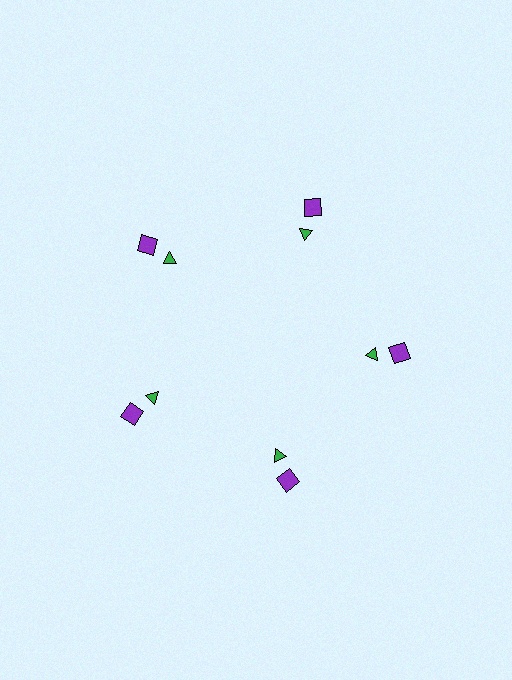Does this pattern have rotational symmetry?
Yes, this pattern has 5-fold rotational symmetry. It looks the same after rotating 72 degrees around the center.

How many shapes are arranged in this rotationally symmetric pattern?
There are 10 shapes, arranged in 5 groups of 2.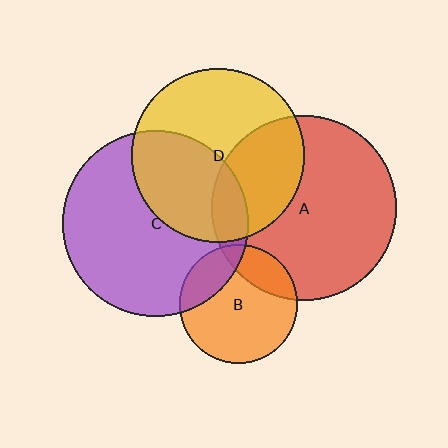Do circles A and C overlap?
Yes.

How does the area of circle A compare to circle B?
Approximately 2.4 times.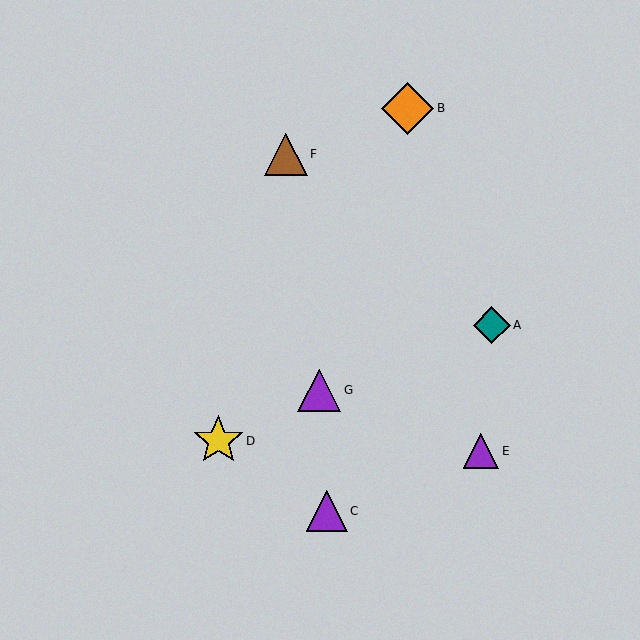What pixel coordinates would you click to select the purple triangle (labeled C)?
Click at (327, 511) to select the purple triangle C.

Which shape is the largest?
The orange diamond (labeled B) is the largest.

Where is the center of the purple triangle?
The center of the purple triangle is at (319, 390).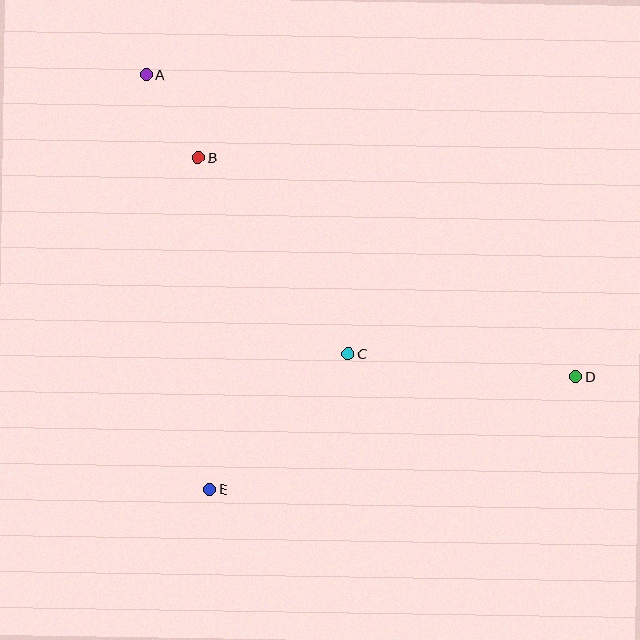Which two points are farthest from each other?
Points A and D are farthest from each other.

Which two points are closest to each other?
Points A and B are closest to each other.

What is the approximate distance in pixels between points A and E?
The distance between A and E is approximately 419 pixels.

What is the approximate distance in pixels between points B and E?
The distance between B and E is approximately 332 pixels.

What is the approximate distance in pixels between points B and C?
The distance between B and C is approximately 247 pixels.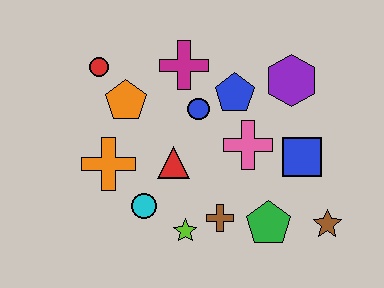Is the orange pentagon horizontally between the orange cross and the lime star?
Yes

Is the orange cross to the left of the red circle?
No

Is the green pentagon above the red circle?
No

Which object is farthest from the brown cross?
The red circle is farthest from the brown cross.